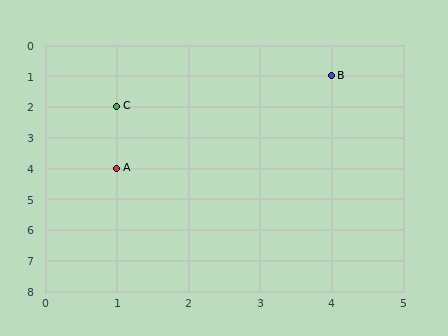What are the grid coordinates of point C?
Point C is at grid coordinates (1, 2).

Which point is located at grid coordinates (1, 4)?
Point A is at (1, 4).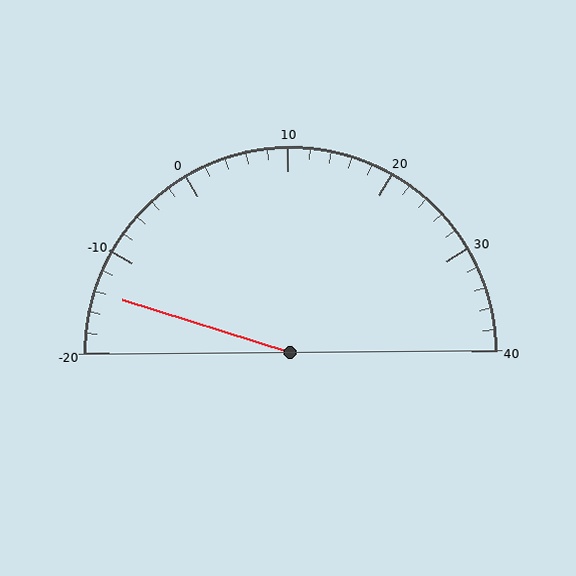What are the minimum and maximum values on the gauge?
The gauge ranges from -20 to 40.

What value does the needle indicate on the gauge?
The needle indicates approximately -14.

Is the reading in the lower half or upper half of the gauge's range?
The reading is in the lower half of the range (-20 to 40).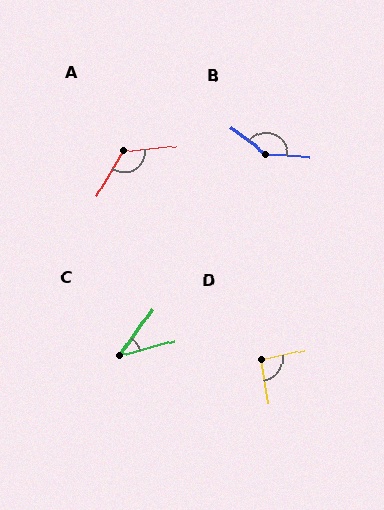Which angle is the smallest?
C, at approximately 39 degrees.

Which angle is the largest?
B, at approximately 146 degrees.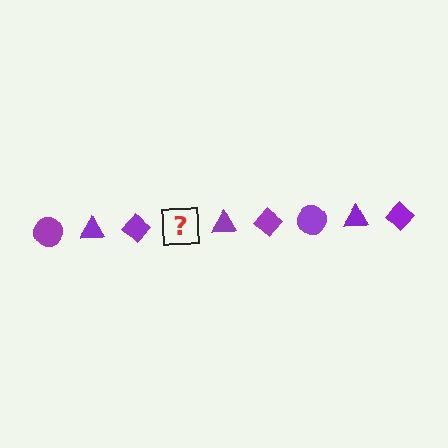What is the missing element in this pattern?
The missing element is a purple circle.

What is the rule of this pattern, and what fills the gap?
The rule is that the pattern cycles through circle, triangle, diamond shapes in purple. The gap should be filled with a purple circle.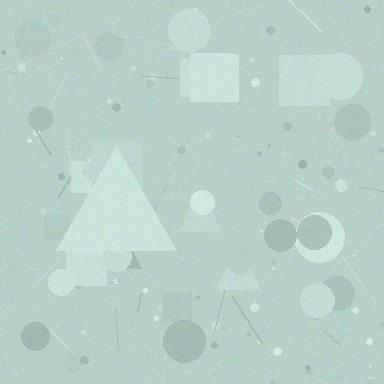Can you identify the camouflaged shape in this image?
The camouflaged shape is a triangle.